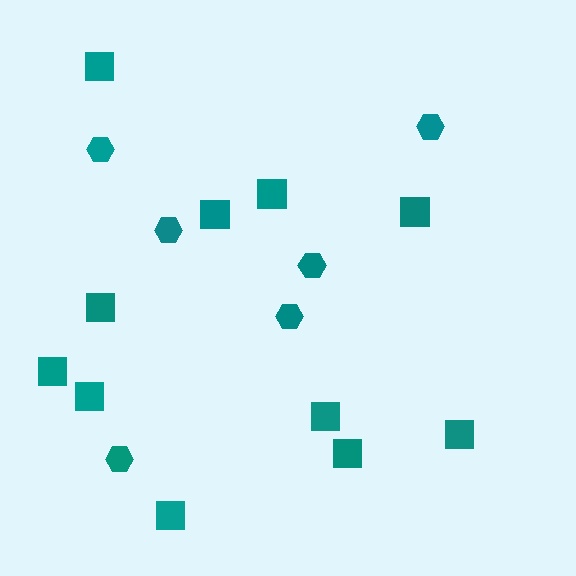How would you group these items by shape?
There are 2 groups: one group of hexagons (6) and one group of squares (11).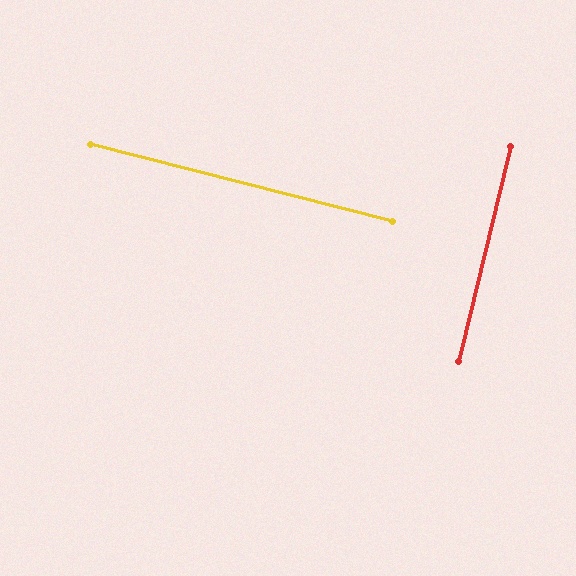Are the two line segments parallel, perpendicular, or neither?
Perpendicular — they meet at approximately 89°.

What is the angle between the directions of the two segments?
Approximately 89 degrees.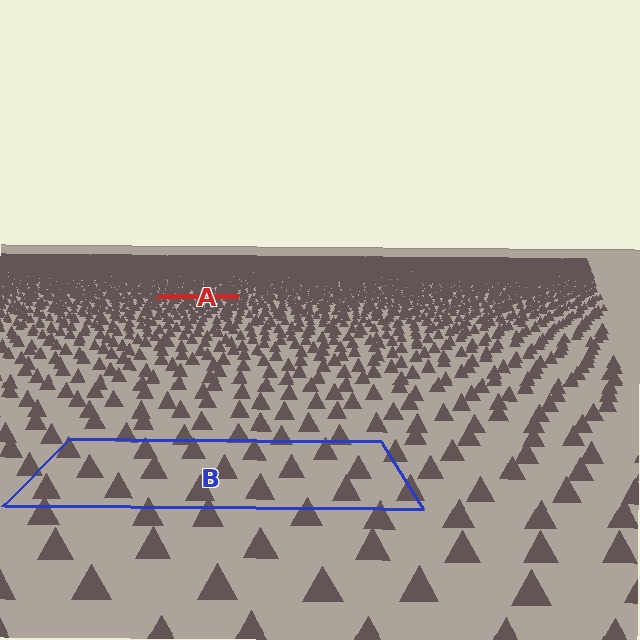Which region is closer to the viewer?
Region B is closer. The texture elements there are larger and more spread out.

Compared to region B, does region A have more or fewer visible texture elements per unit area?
Region A has more texture elements per unit area — they are packed more densely because it is farther away.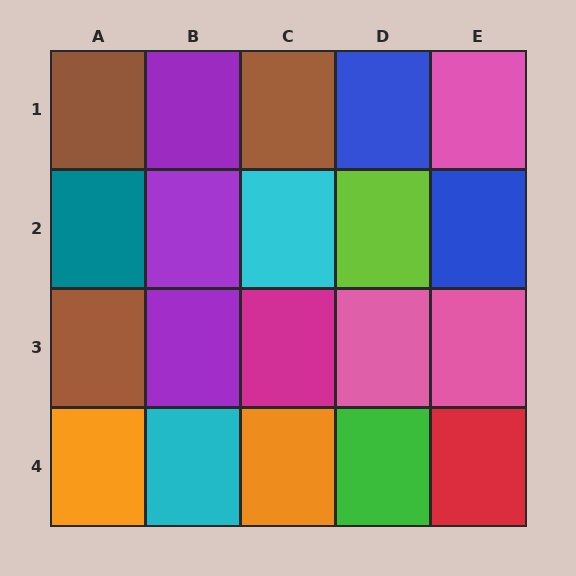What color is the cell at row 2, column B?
Purple.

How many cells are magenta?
1 cell is magenta.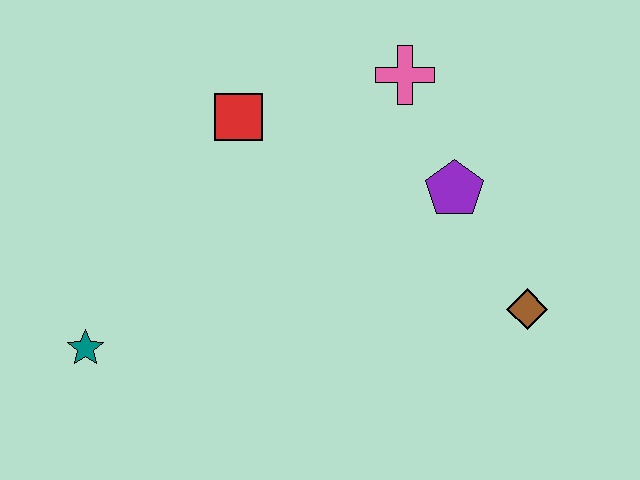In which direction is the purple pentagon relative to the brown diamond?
The purple pentagon is above the brown diamond.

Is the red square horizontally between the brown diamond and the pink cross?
No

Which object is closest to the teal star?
The red square is closest to the teal star.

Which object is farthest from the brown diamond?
The teal star is farthest from the brown diamond.